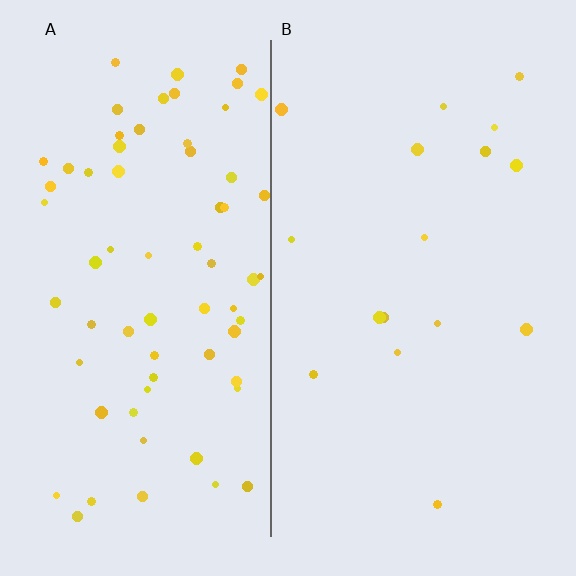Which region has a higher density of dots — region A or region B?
A (the left).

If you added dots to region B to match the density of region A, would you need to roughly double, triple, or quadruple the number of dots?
Approximately quadruple.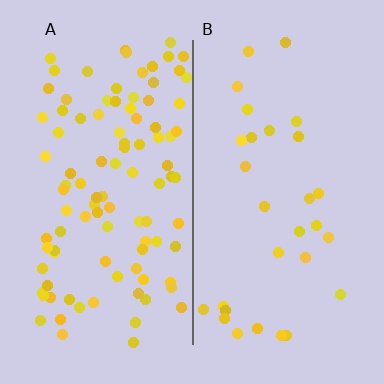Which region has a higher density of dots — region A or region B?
A (the left).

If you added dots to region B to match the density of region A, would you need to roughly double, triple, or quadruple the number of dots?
Approximately triple.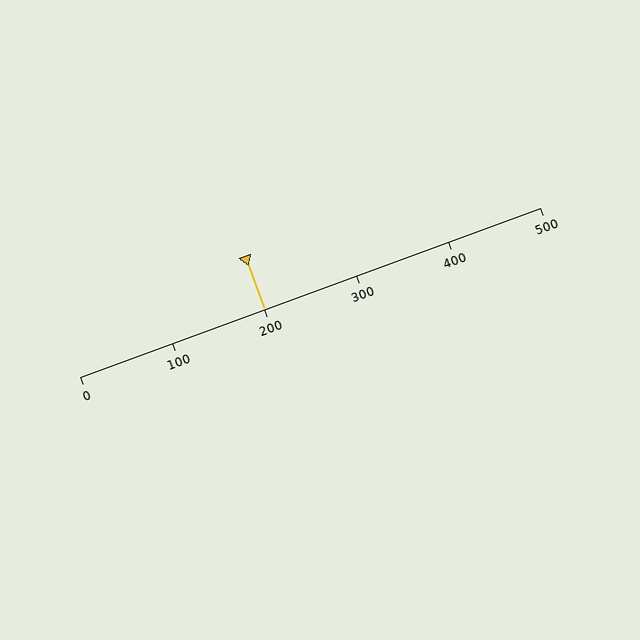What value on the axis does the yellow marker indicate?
The marker indicates approximately 200.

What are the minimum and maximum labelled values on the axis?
The axis runs from 0 to 500.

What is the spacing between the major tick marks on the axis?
The major ticks are spaced 100 apart.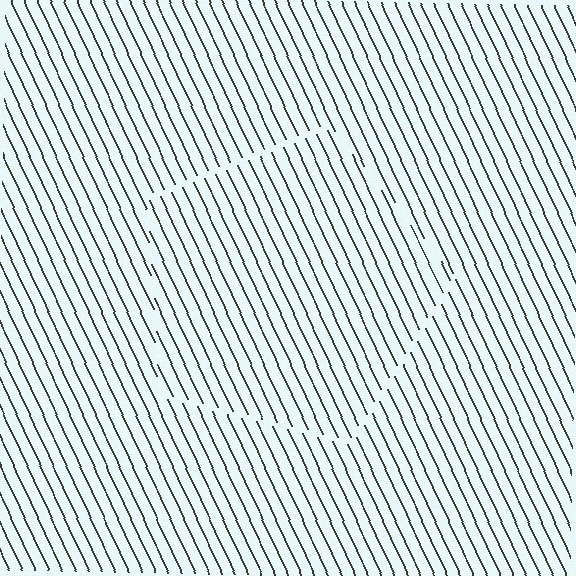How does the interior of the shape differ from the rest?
The interior of the shape contains the same grating, shifted by half a period — the contour is defined by the phase discontinuity where line-ends from the inner and outer gratings abut.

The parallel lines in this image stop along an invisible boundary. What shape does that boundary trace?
An illusory pentagon. The interior of the shape contains the same grating, shifted by half a period — the contour is defined by the phase discontinuity where line-ends from the inner and outer gratings abut.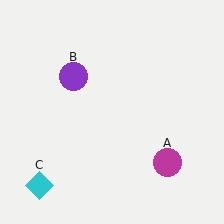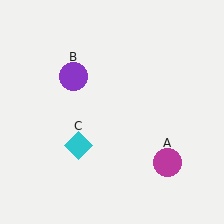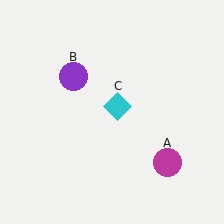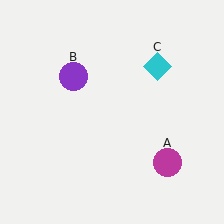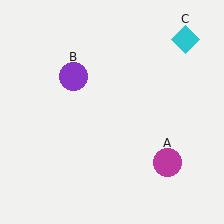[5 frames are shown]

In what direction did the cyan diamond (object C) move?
The cyan diamond (object C) moved up and to the right.